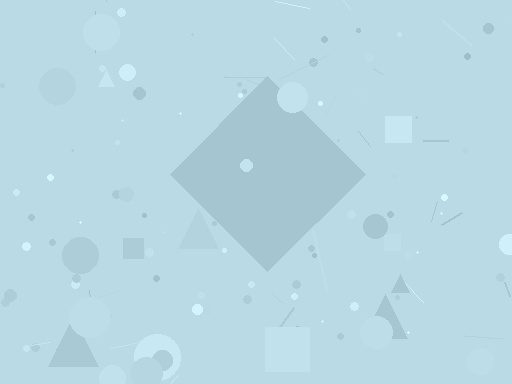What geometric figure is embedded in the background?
A diamond is embedded in the background.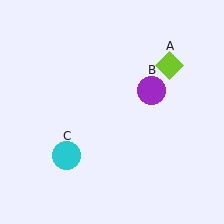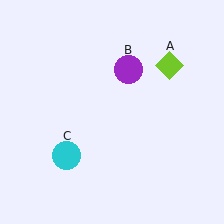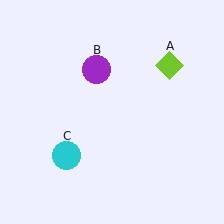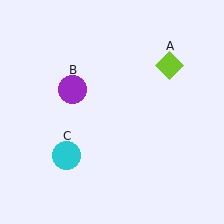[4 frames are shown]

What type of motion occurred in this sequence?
The purple circle (object B) rotated counterclockwise around the center of the scene.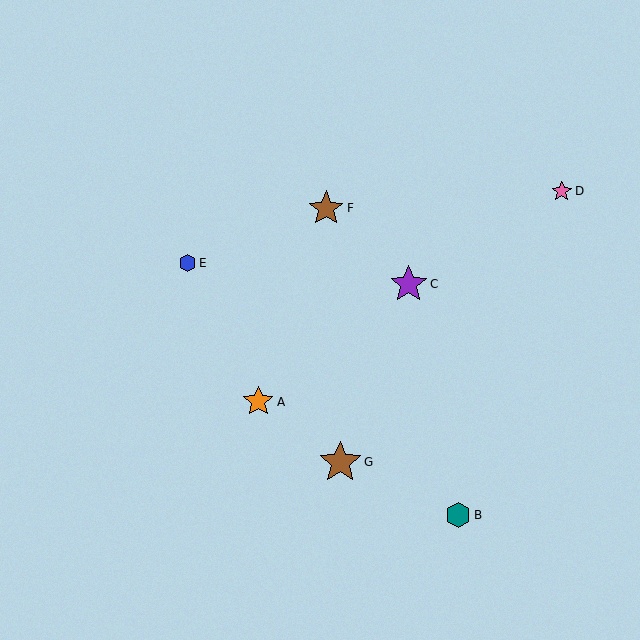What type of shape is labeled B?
Shape B is a teal hexagon.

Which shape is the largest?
The brown star (labeled G) is the largest.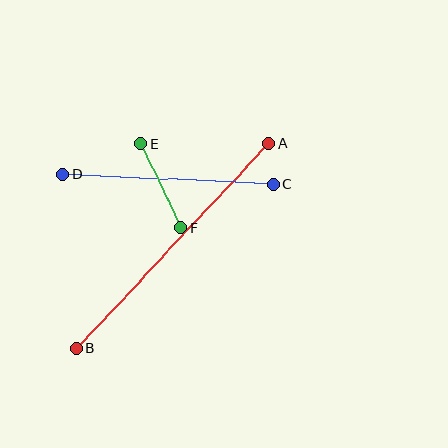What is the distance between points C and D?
The distance is approximately 211 pixels.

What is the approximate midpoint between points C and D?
The midpoint is at approximately (168, 180) pixels.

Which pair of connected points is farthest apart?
Points A and B are farthest apart.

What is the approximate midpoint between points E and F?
The midpoint is at approximately (161, 186) pixels.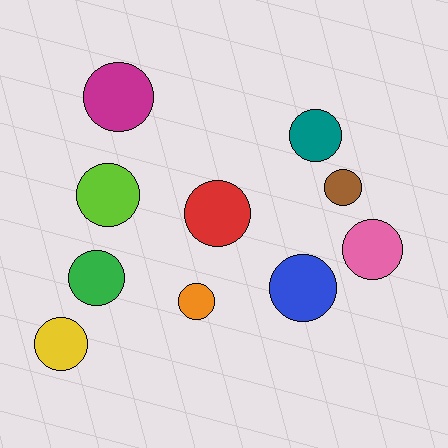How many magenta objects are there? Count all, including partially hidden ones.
There is 1 magenta object.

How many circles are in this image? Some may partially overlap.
There are 10 circles.